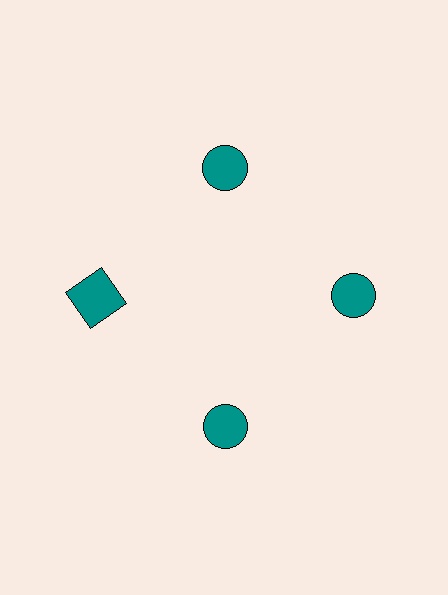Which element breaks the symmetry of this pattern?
The teal square at roughly the 9 o'clock position breaks the symmetry. All other shapes are teal circles.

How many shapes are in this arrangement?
There are 4 shapes arranged in a ring pattern.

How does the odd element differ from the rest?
It has a different shape: square instead of circle.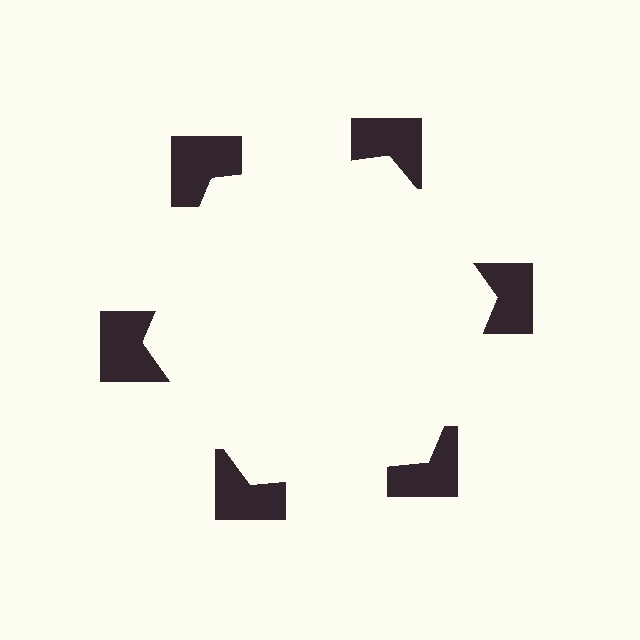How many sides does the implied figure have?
6 sides.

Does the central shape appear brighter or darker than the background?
It typically appears slightly brighter than the background, even though no actual brightness change is drawn.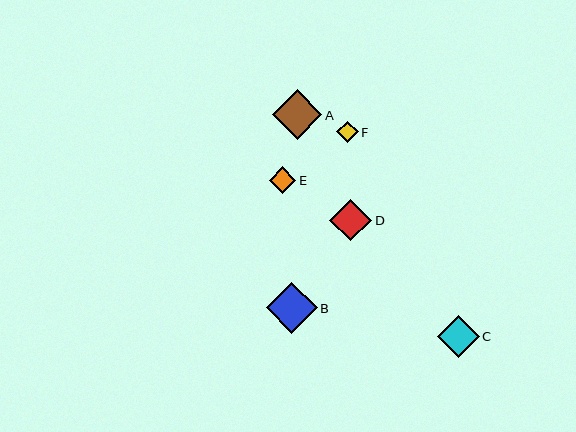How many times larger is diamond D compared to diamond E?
Diamond D is approximately 1.6 times the size of diamond E.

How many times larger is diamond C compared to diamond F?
Diamond C is approximately 1.9 times the size of diamond F.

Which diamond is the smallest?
Diamond F is the smallest with a size of approximately 22 pixels.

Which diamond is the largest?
Diamond B is the largest with a size of approximately 51 pixels.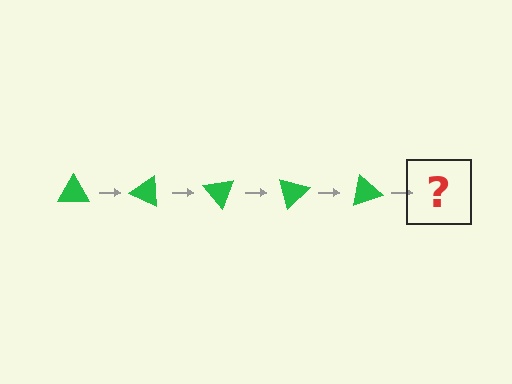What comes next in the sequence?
The next element should be a green triangle rotated 125 degrees.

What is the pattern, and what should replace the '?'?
The pattern is that the triangle rotates 25 degrees each step. The '?' should be a green triangle rotated 125 degrees.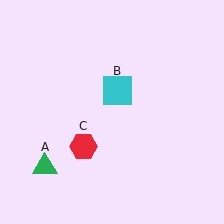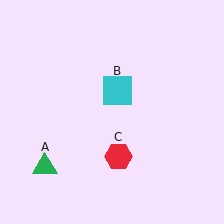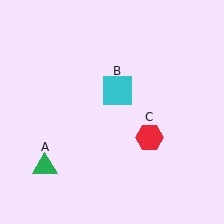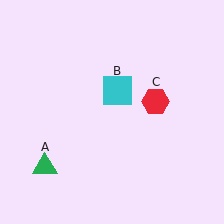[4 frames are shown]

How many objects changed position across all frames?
1 object changed position: red hexagon (object C).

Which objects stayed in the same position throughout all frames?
Green triangle (object A) and cyan square (object B) remained stationary.